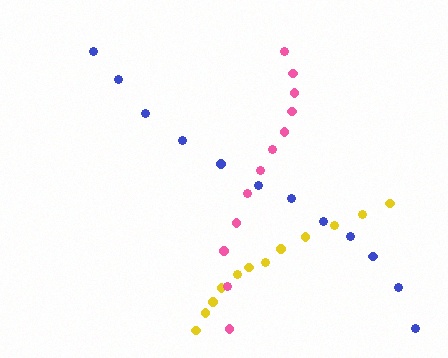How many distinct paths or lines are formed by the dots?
There are 3 distinct paths.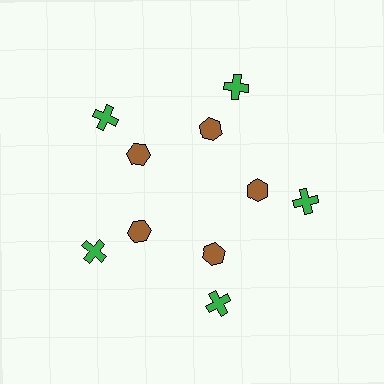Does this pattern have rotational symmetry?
Yes, this pattern has 5-fold rotational symmetry. It looks the same after rotating 72 degrees around the center.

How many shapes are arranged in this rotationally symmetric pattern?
There are 10 shapes, arranged in 5 groups of 2.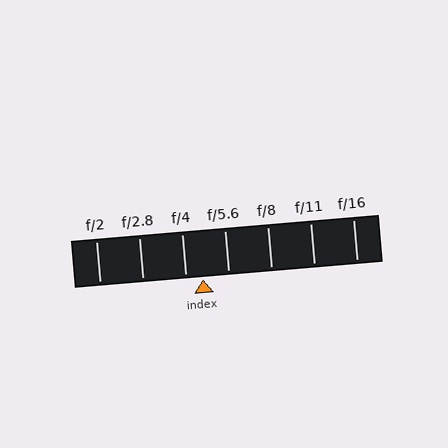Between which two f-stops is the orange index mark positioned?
The index mark is between f/4 and f/5.6.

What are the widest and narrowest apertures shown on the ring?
The widest aperture shown is f/2 and the narrowest is f/16.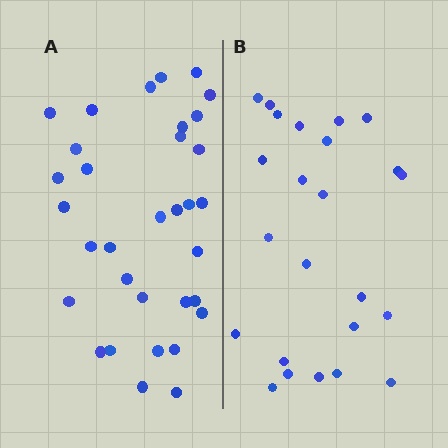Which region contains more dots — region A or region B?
Region A (the left region) has more dots.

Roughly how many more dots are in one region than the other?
Region A has roughly 8 or so more dots than region B.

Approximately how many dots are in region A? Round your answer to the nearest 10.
About 30 dots. (The exact count is 33, which rounds to 30.)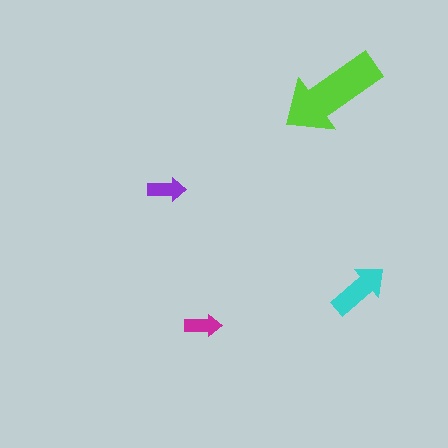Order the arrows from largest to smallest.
the lime one, the cyan one, the purple one, the magenta one.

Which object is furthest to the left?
The purple arrow is leftmost.